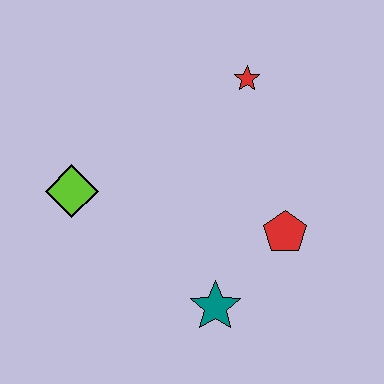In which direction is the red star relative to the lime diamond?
The red star is to the right of the lime diamond.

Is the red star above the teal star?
Yes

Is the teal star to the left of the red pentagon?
Yes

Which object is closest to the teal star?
The red pentagon is closest to the teal star.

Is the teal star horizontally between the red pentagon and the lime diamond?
Yes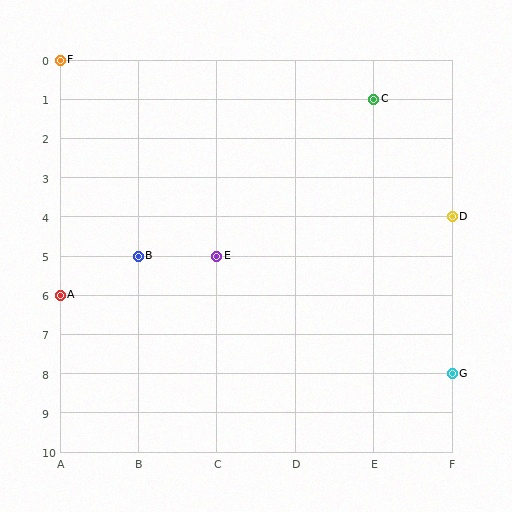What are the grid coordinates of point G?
Point G is at grid coordinates (F, 8).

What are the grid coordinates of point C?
Point C is at grid coordinates (E, 1).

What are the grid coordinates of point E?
Point E is at grid coordinates (C, 5).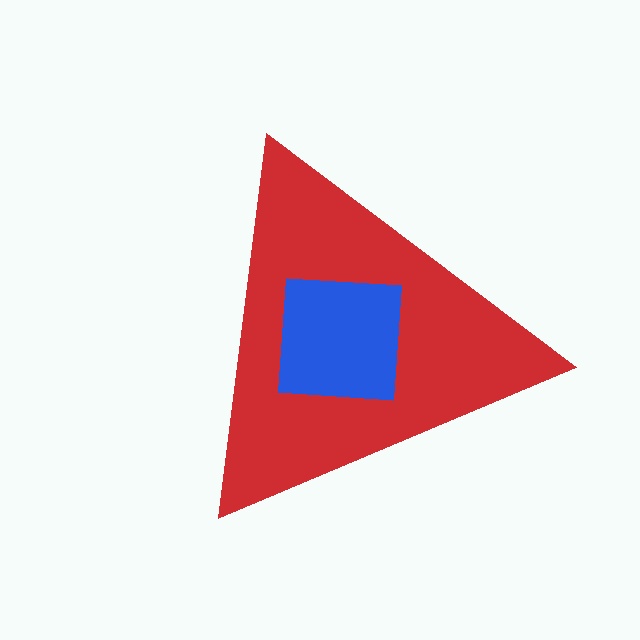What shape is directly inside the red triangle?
The blue square.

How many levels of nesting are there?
2.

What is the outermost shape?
The red triangle.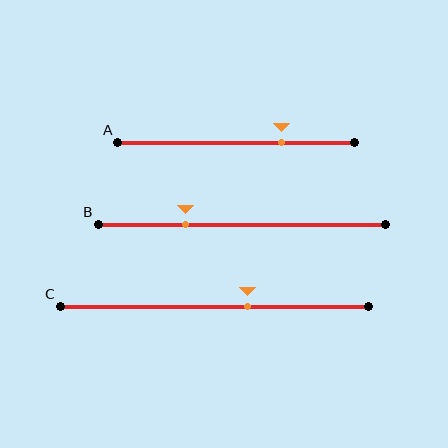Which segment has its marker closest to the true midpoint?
Segment C has its marker closest to the true midpoint.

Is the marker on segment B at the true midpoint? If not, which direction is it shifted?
No, the marker on segment B is shifted to the left by about 20% of the segment length.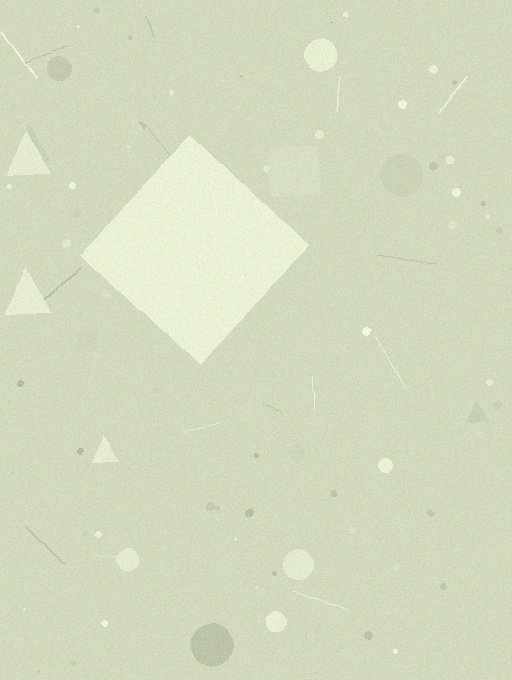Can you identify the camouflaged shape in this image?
The camouflaged shape is a diamond.